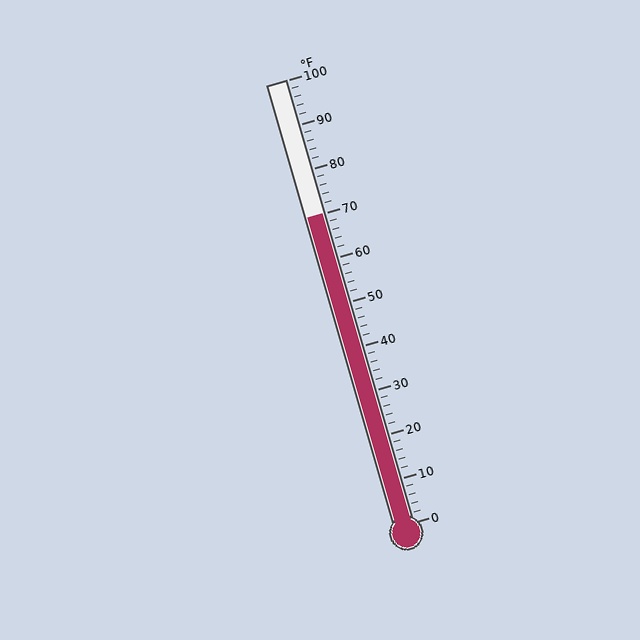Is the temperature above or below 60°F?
The temperature is above 60°F.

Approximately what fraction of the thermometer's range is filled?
The thermometer is filled to approximately 70% of its range.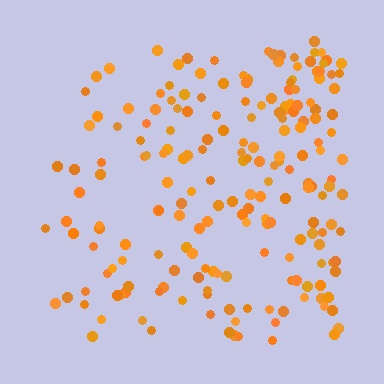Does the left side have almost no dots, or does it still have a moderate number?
Still a moderate number, just noticeably fewer than the right.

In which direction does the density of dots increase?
From left to right, with the right side densest.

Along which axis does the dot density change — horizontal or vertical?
Horizontal.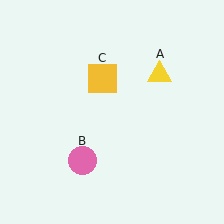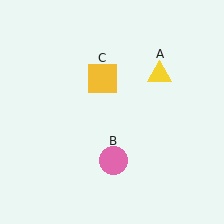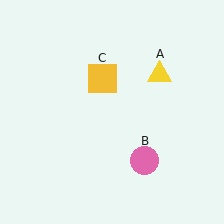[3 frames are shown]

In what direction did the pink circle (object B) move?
The pink circle (object B) moved right.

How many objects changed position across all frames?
1 object changed position: pink circle (object B).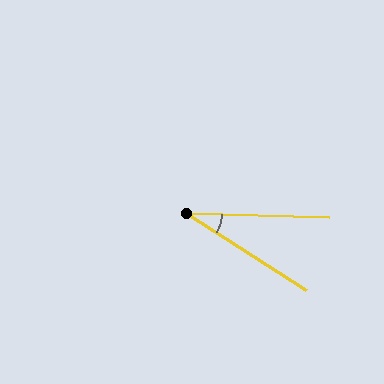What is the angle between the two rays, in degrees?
Approximately 31 degrees.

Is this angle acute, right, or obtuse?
It is acute.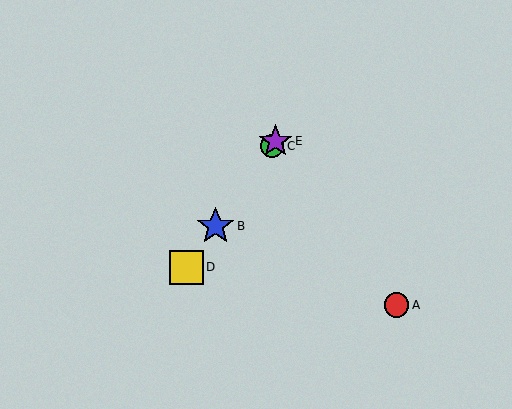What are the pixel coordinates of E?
Object E is at (275, 141).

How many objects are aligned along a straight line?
4 objects (B, C, D, E) are aligned along a straight line.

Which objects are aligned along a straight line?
Objects B, C, D, E are aligned along a straight line.